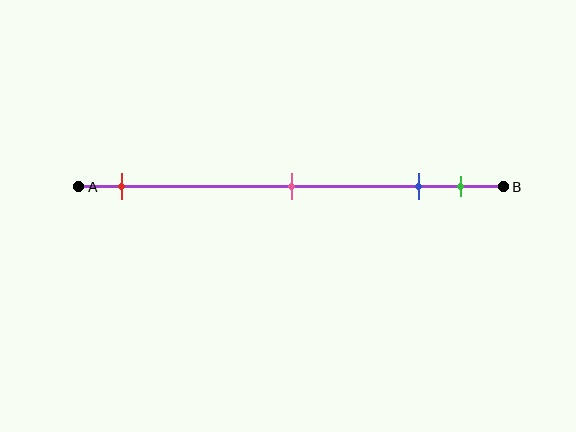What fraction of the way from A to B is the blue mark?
The blue mark is approximately 80% (0.8) of the way from A to B.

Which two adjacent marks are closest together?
The blue and green marks are the closest adjacent pair.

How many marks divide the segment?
There are 4 marks dividing the segment.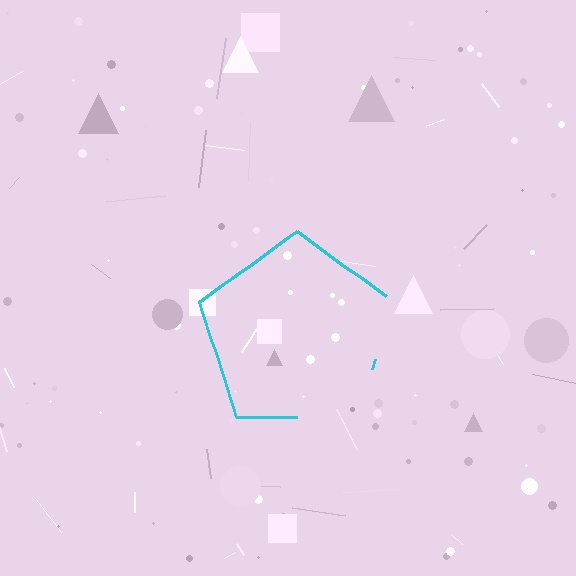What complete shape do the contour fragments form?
The contour fragments form a pentagon.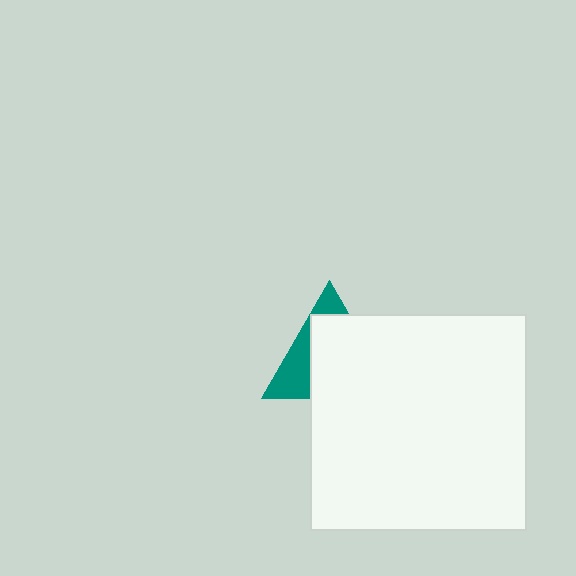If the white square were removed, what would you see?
You would see the complete teal triangle.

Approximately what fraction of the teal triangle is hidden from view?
Roughly 67% of the teal triangle is hidden behind the white square.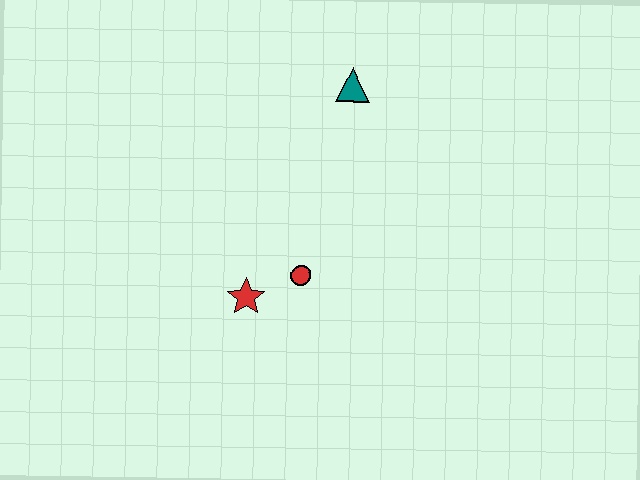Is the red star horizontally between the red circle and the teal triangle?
No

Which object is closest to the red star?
The red circle is closest to the red star.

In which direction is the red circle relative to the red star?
The red circle is to the right of the red star.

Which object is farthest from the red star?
The teal triangle is farthest from the red star.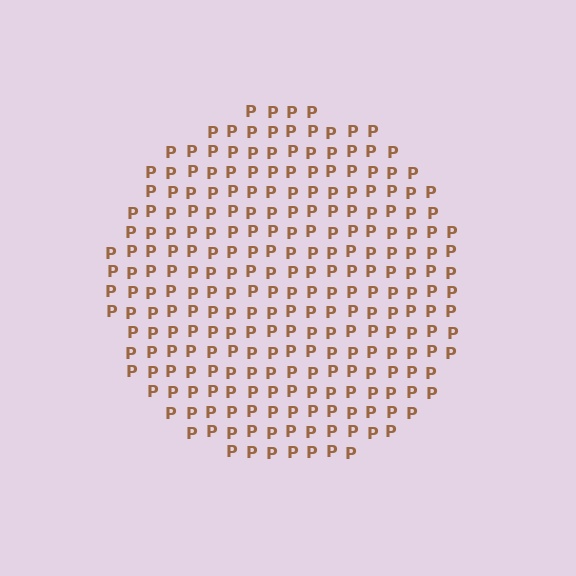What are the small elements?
The small elements are letter P's.